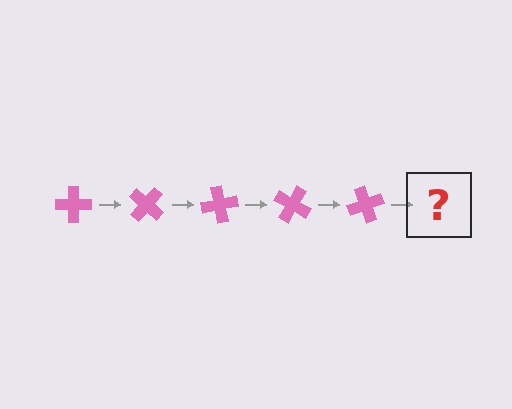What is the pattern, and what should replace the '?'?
The pattern is that the cross rotates 40 degrees each step. The '?' should be a pink cross rotated 200 degrees.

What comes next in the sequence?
The next element should be a pink cross rotated 200 degrees.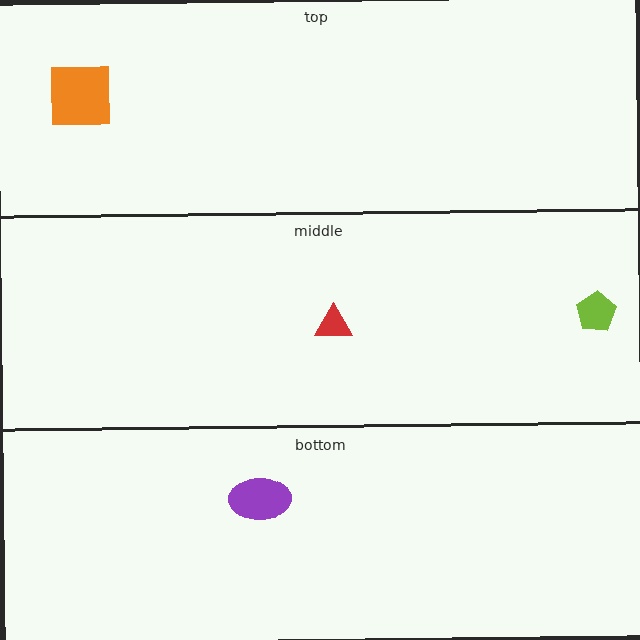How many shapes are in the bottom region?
1.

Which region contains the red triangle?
The middle region.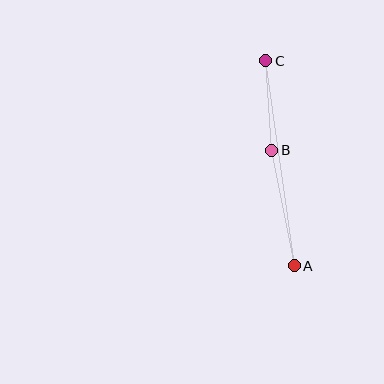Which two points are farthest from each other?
Points A and C are farthest from each other.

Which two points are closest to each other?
Points B and C are closest to each other.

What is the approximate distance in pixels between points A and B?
The distance between A and B is approximately 118 pixels.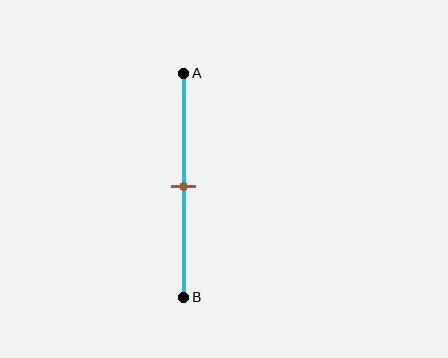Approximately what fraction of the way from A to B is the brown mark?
The brown mark is approximately 50% of the way from A to B.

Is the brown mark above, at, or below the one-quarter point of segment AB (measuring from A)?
The brown mark is below the one-quarter point of segment AB.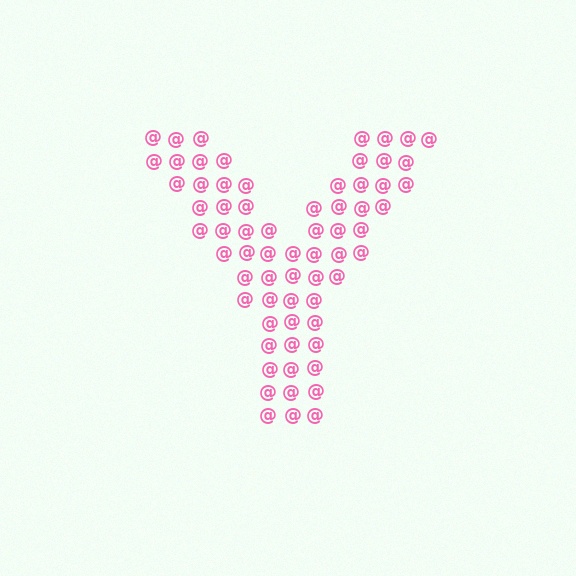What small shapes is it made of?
It is made of small at signs.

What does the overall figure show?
The overall figure shows the letter Y.